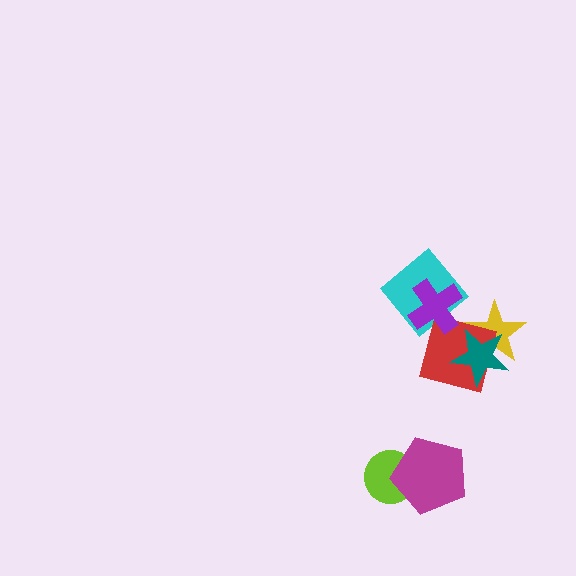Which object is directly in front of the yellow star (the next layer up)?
The red square is directly in front of the yellow star.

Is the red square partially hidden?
Yes, it is partially covered by another shape.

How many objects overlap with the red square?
4 objects overlap with the red square.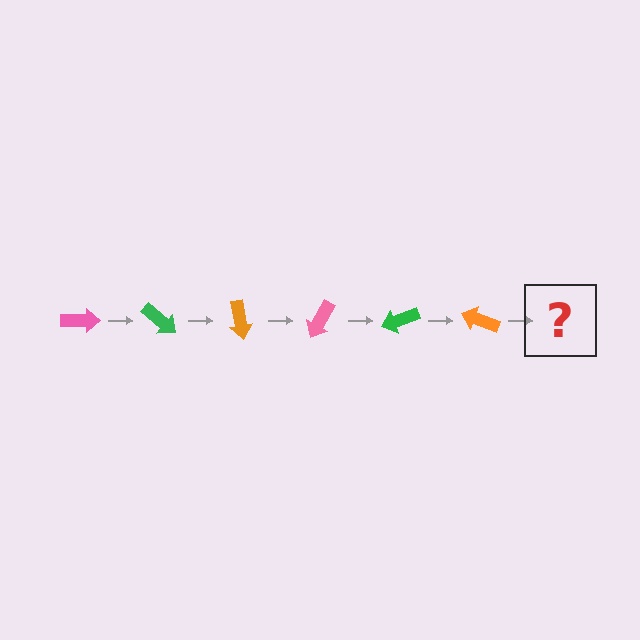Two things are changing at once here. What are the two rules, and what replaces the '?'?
The two rules are that it rotates 40 degrees each step and the color cycles through pink, green, and orange. The '?' should be a pink arrow, rotated 240 degrees from the start.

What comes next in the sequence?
The next element should be a pink arrow, rotated 240 degrees from the start.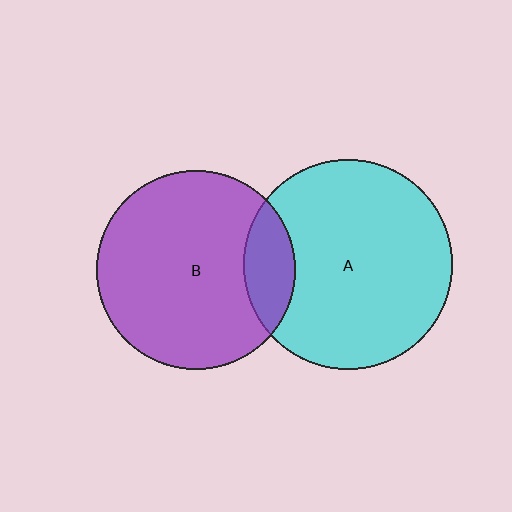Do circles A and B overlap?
Yes.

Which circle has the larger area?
Circle A (cyan).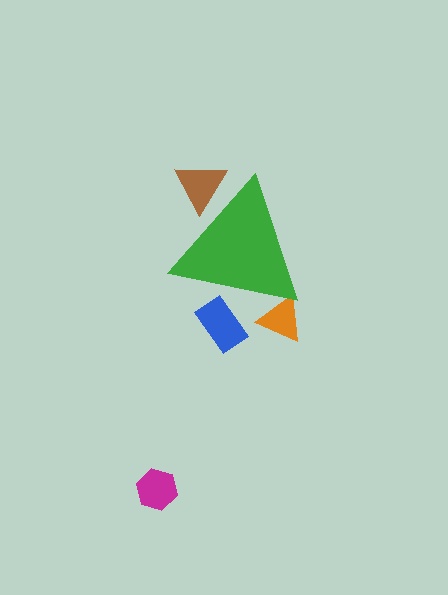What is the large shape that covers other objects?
A green triangle.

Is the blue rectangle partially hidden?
Yes, the blue rectangle is partially hidden behind the green triangle.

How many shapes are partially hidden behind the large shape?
3 shapes are partially hidden.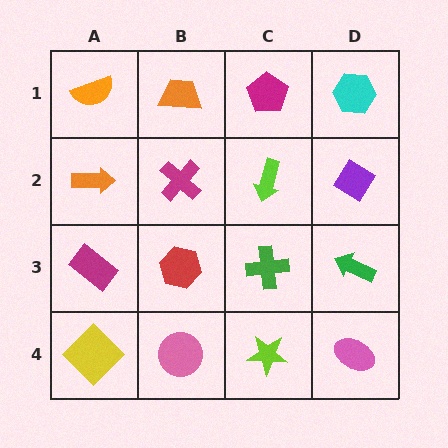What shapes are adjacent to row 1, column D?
A purple diamond (row 2, column D), a magenta pentagon (row 1, column C).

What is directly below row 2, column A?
A magenta rectangle.